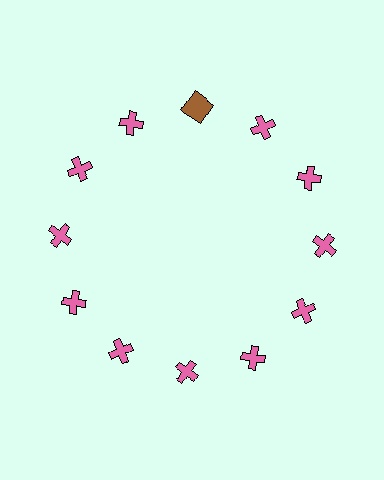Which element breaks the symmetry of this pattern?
The brown square at roughly the 12 o'clock position breaks the symmetry. All other shapes are pink crosses.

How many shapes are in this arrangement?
There are 12 shapes arranged in a ring pattern.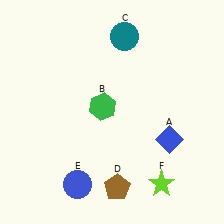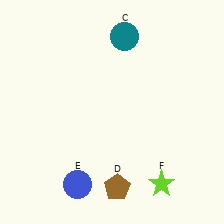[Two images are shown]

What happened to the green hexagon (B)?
The green hexagon (B) was removed in Image 2. It was in the top-left area of Image 1.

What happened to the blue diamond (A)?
The blue diamond (A) was removed in Image 2. It was in the bottom-right area of Image 1.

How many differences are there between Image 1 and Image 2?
There are 2 differences between the two images.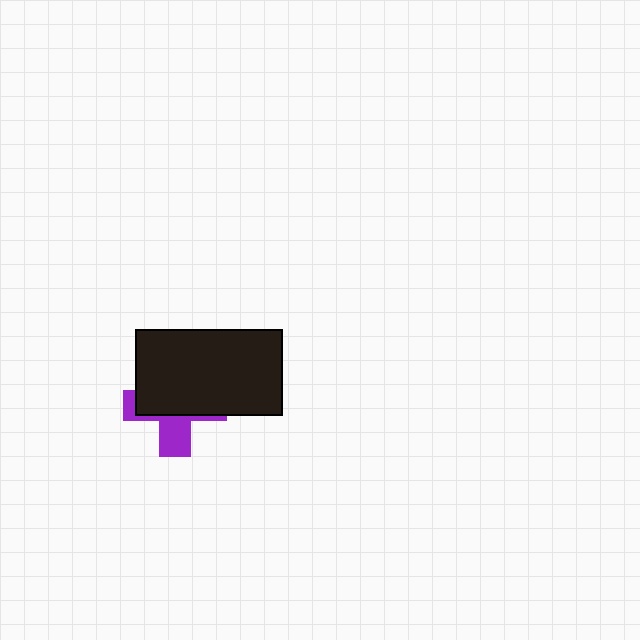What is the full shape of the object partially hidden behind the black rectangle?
The partially hidden object is a purple cross.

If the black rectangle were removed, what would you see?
You would see the complete purple cross.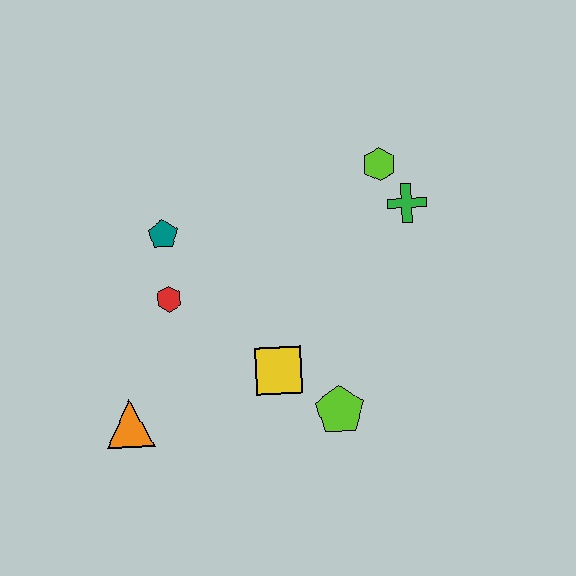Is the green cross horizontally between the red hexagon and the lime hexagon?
No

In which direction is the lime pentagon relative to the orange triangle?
The lime pentagon is to the right of the orange triangle.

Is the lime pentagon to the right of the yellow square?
Yes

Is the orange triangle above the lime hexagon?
No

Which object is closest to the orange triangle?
The red hexagon is closest to the orange triangle.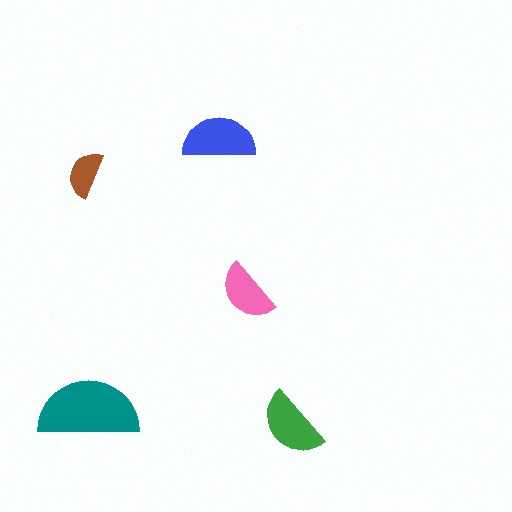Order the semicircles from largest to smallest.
the teal one, the blue one, the green one, the pink one, the brown one.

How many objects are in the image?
There are 5 objects in the image.